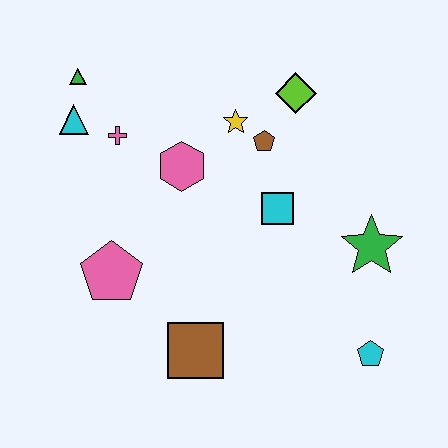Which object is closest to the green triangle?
The cyan triangle is closest to the green triangle.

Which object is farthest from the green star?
The green triangle is farthest from the green star.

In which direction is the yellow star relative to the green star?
The yellow star is to the left of the green star.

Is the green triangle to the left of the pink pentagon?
Yes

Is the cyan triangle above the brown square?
Yes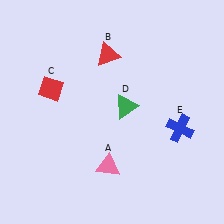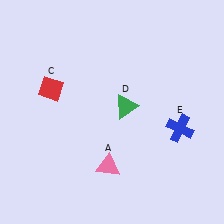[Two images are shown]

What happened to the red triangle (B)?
The red triangle (B) was removed in Image 2. It was in the top-left area of Image 1.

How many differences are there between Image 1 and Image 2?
There is 1 difference between the two images.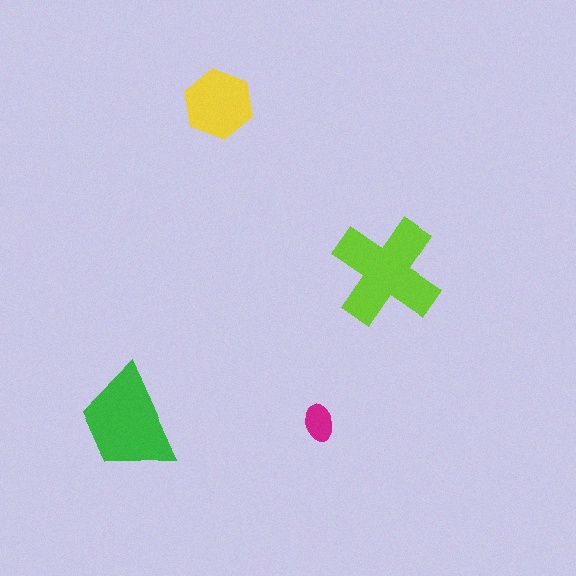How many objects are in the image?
There are 4 objects in the image.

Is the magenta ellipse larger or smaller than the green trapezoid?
Smaller.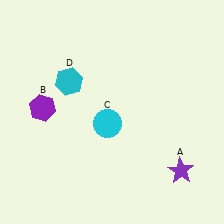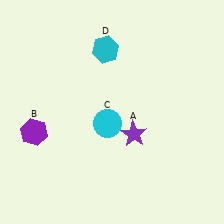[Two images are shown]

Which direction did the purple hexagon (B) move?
The purple hexagon (B) moved down.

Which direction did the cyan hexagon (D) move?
The cyan hexagon (D) moved right.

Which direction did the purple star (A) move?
The purple star (A) moved left.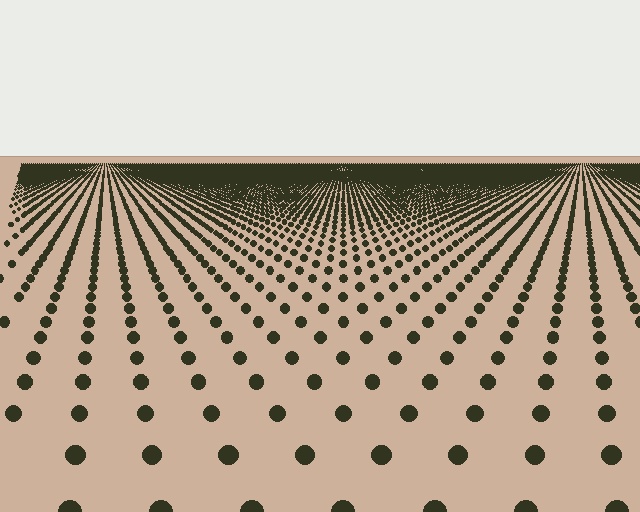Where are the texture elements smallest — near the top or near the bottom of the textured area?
Near the top.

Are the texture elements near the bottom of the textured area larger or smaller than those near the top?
Larger. Near the bottom, elements are closer to the viewer and appear at a bigger on-screen size.